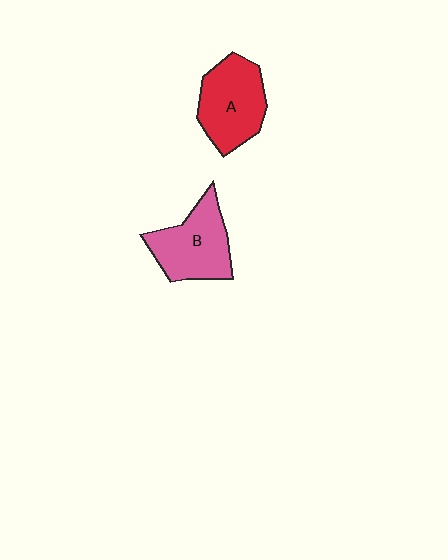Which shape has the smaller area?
Shape B (pink).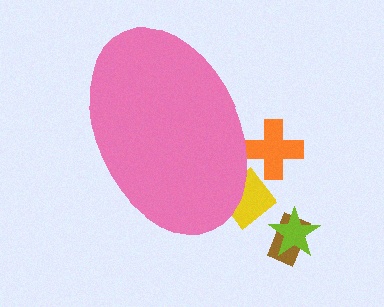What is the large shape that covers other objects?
A pink ellipse.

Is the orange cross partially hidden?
Yes, the orange cross is partially hidden behind the pink ellipse.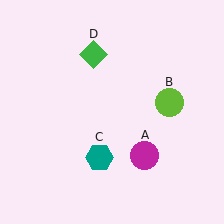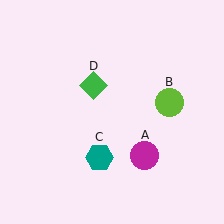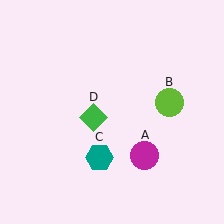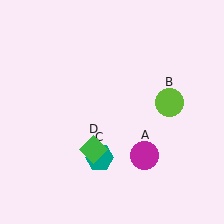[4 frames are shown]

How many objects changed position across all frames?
1 object changed position: green diamond (object D).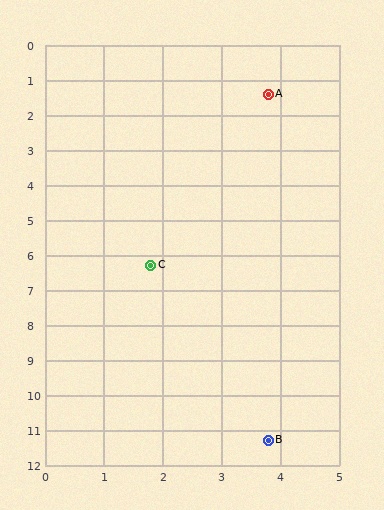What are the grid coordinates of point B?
Point B is at approximately (3.8, 11.3).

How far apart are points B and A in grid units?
Points B and A are about 9.9 grid units apart.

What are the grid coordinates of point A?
Point A is at approximately (3.8, 1.4).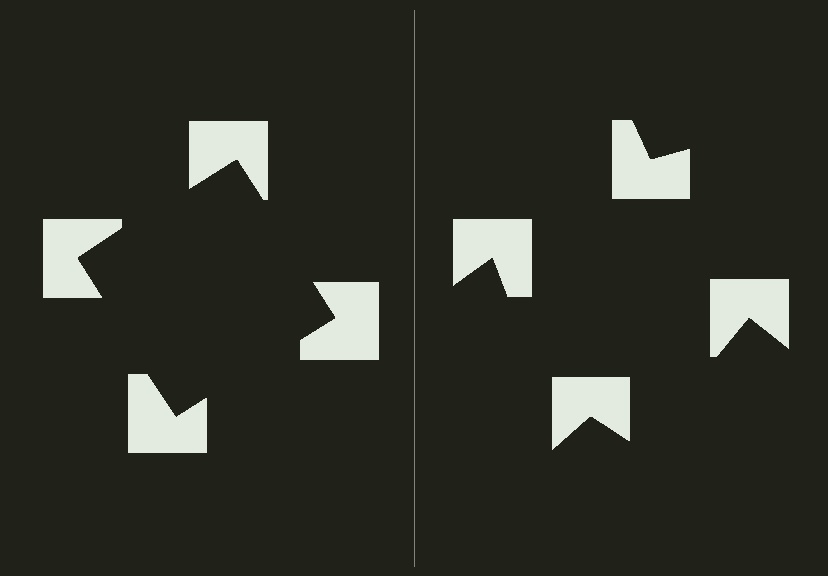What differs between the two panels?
The notched squares are positioned identically on both sides; only the wedge orientations differ. On the left they align to a square; on the right they are misaligned.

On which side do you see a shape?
An illusory square appears on the left side. On the right side the wedge cuts are rotated, so no coherent shape forms.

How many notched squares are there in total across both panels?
8 — 4 on each side.